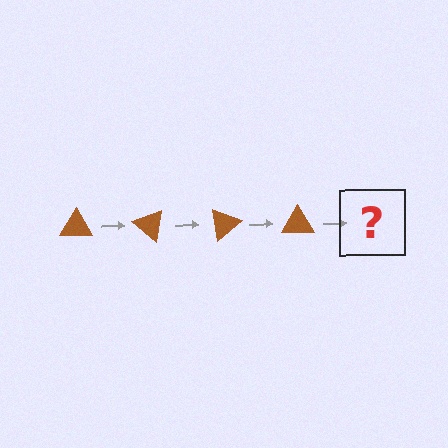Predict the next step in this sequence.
The next step is a brown triangle rotated 160 degrees.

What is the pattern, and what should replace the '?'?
The pattern is that the triangle rotates 40 degrees each step. The '?' should be a brown triangle rotated 160 degrees.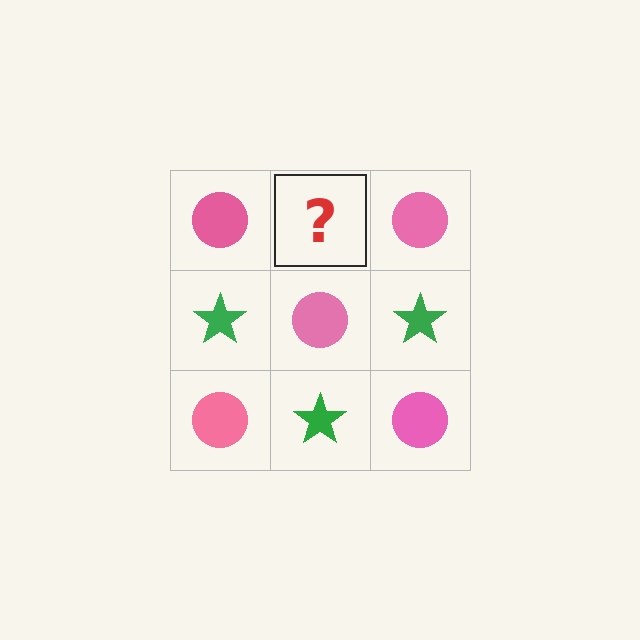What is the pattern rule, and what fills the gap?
The rule is that it alternates pink circle and green star in a checkerboard pattern. The gap should be filled with a green star.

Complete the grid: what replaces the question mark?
The question mark should be replaced with a green star.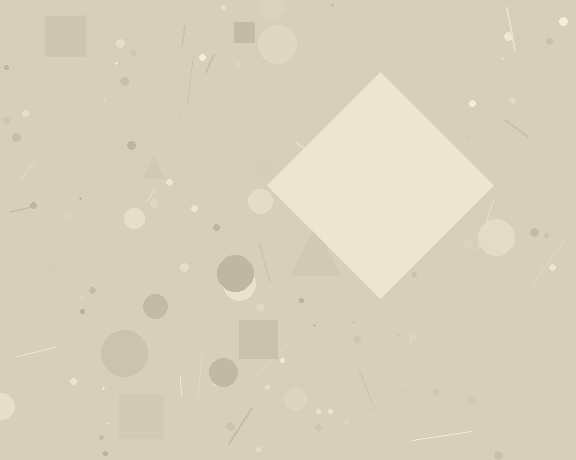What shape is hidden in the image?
A diamond is hidden in the image.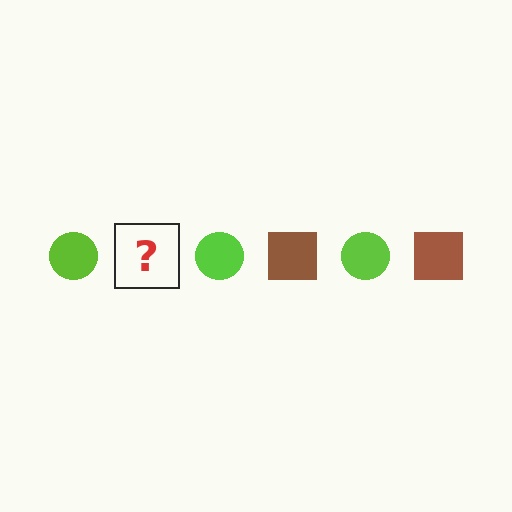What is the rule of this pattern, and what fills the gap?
The rule is that the pattern alternates between lime circle and brown square. The gap should be filled with a brown square.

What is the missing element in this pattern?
The missing element is a brown square.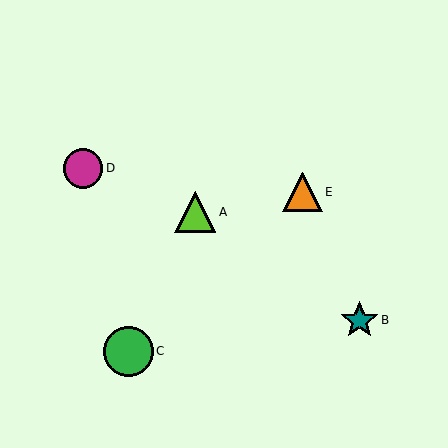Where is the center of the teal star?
The center of the teal star is at (359, 320).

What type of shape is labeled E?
Shape E is an orange triangle.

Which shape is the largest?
The green circle (labeled C) is the largest.